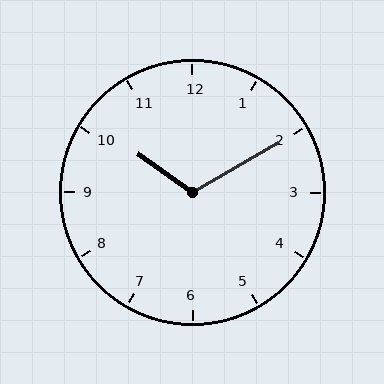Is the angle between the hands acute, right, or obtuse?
It is obtuse.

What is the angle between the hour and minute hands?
Approximately 115 degrees.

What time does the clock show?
10:10.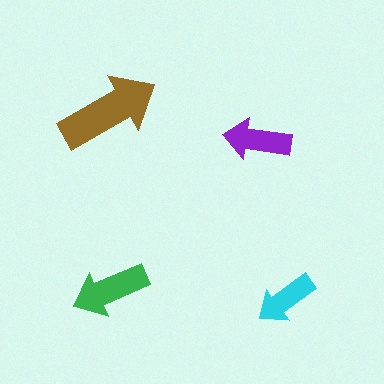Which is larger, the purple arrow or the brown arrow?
The brown one.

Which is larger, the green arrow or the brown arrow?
The brown one.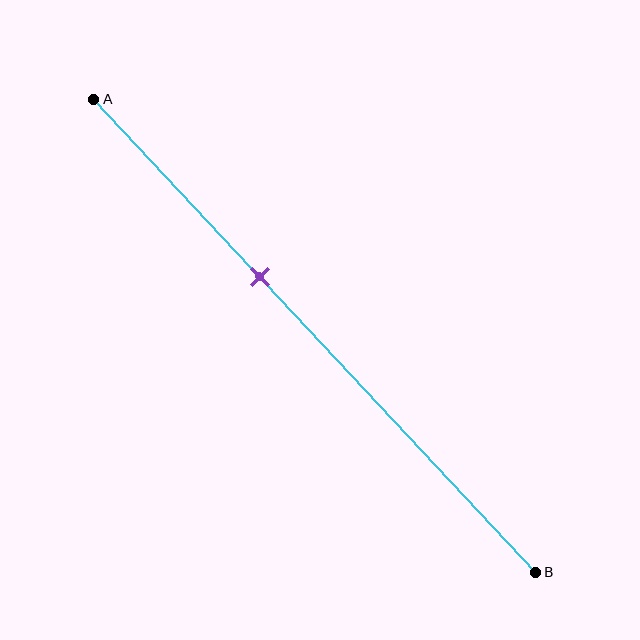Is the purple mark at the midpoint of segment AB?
No, the mark is at about 40% from A, not at the 50% midpoint.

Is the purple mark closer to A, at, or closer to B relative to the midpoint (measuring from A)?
The purple mark is closer to point A than the midpoint of segment AB.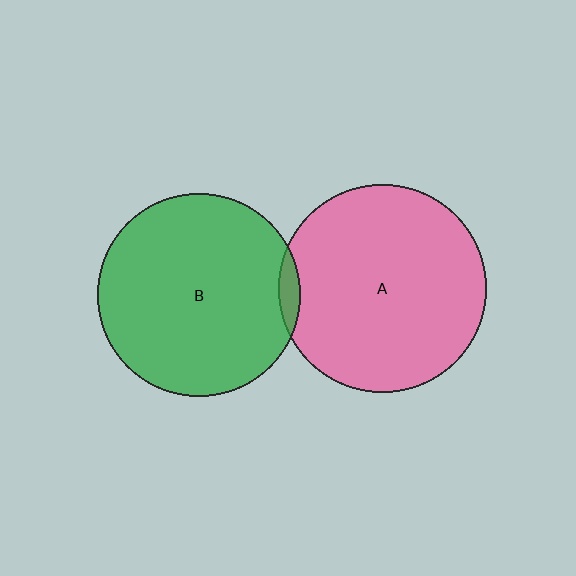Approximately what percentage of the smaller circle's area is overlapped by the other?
Approximately 5%.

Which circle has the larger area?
Circle A (pink).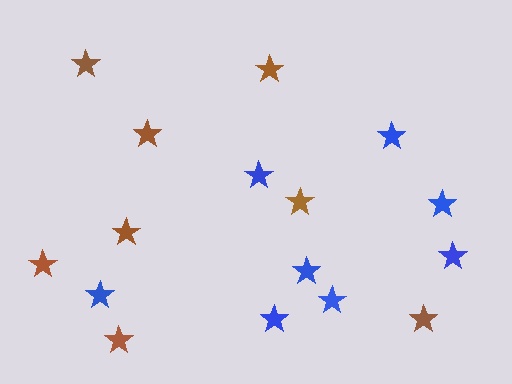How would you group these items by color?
There are 2 groups: one group of blue stars (8) and one group of brown stars (8).